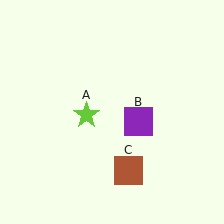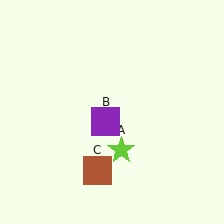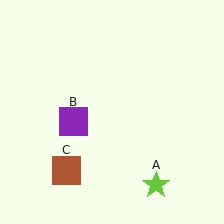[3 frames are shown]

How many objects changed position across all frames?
3 objects changed position: lime star (object A), purple square (object B), brown square (object C).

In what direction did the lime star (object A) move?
The lime star (object A) moved down and to the right.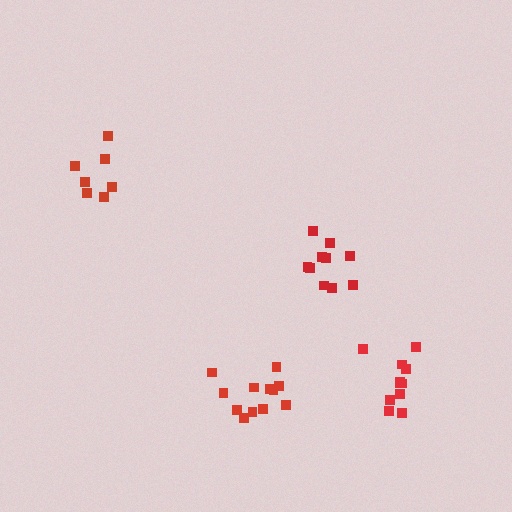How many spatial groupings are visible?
There are 4 spatial groupings.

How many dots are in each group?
Group 1: 12 dots, Group 2: 7 dots, Group 3: 10 dots, Group 4: 12 dots (41 total).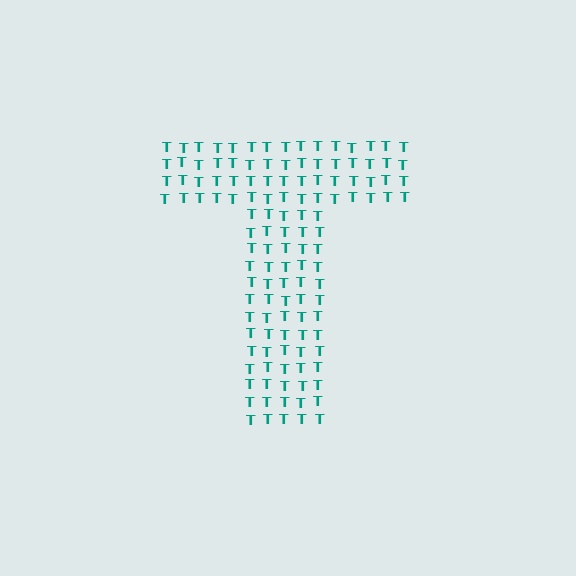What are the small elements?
The small elements are letter T's.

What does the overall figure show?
The overall figure shows the letter T.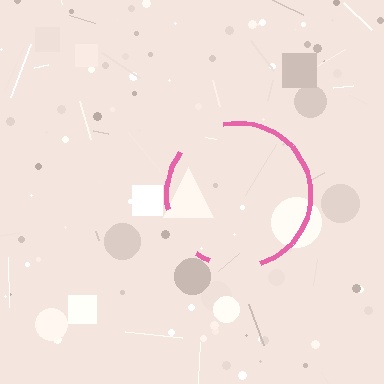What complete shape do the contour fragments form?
The contour fragments form a circle.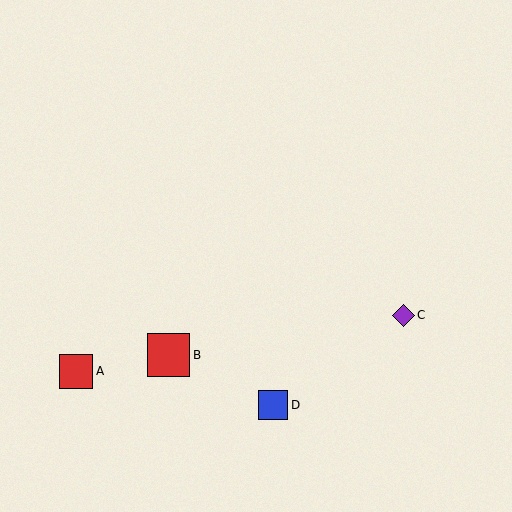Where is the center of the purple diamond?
The center of the purple diamond is at (403, 315).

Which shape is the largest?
The red square (labeled B) is the largest.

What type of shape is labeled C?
Shape C is a purple diamond.